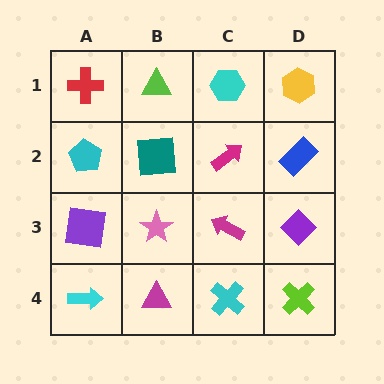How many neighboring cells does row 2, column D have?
3.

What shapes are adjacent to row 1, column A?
A cyan pentagon (row 2, column A), a lime triangle (row 1, column B).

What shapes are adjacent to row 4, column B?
A pink star (row 3, column B), a cyan arrow (row 4, column A), a cyan cross (row 4, column C).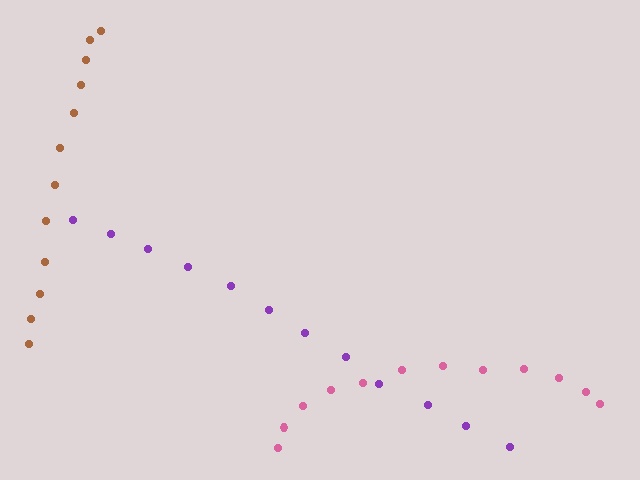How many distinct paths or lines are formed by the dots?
There are 3 distinct paths.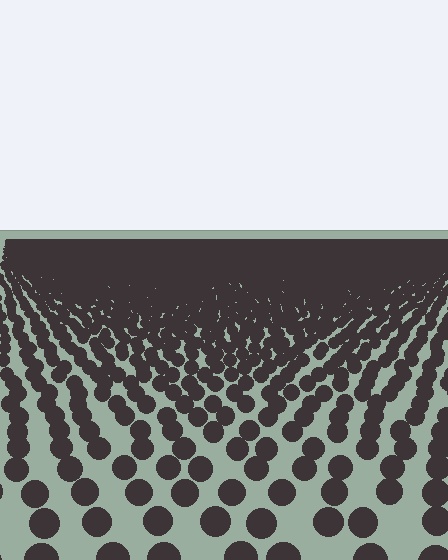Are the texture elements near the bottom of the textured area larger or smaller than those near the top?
Larger. Near the bottom, elements are closer to the viewer and appear at a bigger on-screen size.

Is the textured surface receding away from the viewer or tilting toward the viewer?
The surface is receding away from the viewer. Texture elements get smaller and denser toward the top.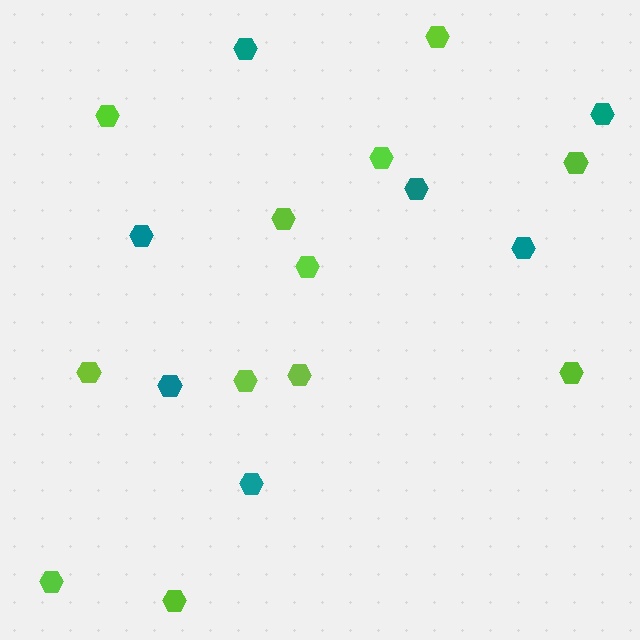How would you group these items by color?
There are 2 groups: one group of lime hexagons (12) and one group of teal hexagons (7).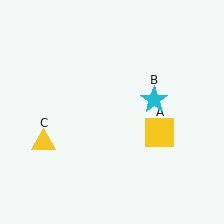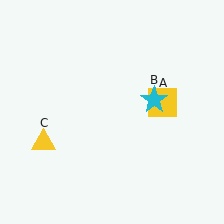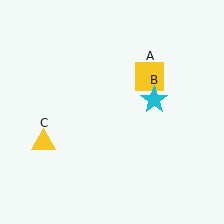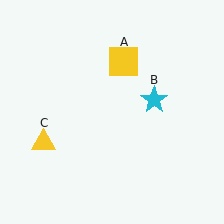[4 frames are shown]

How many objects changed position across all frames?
1 object changed position: yellow square (object A).